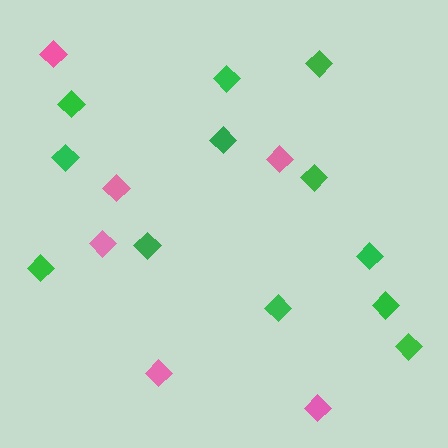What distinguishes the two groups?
There are 2 groups: one group of green diamonds (12) and one group of pink diamonds (6).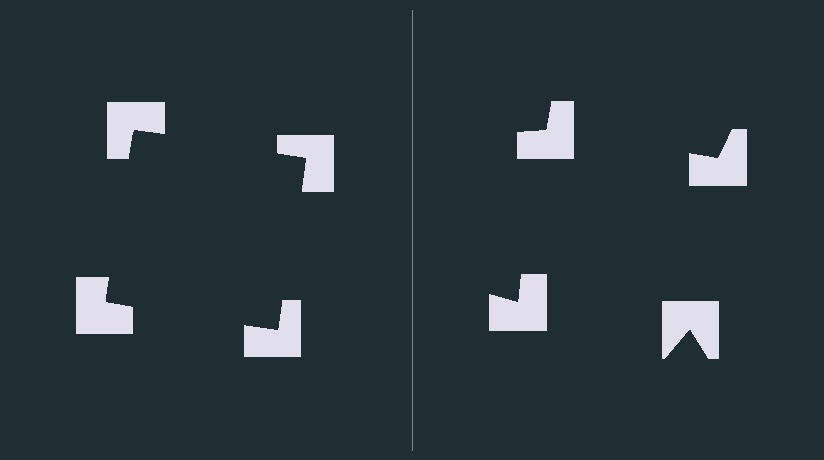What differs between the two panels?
The notched squares are positioned identically on both sides; only the wedge orientations differ. On the left they align to a square; on the right they are misaligned.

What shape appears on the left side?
An illusory square.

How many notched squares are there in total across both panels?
8 — 4 on each side.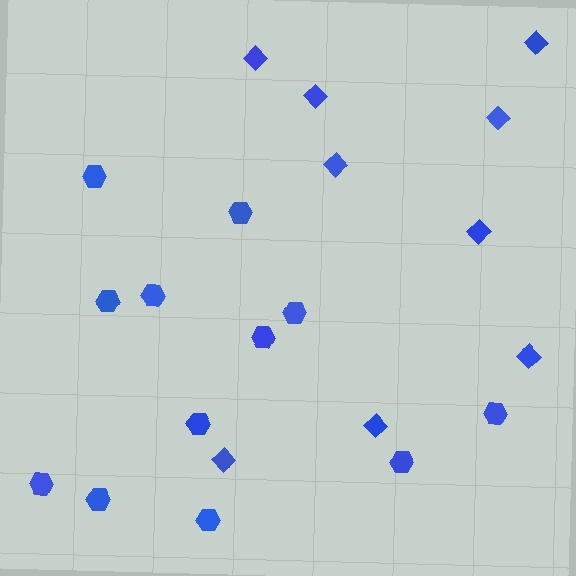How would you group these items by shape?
There are 2 groups: one group of hexagons (12) and one group of diamonds (9).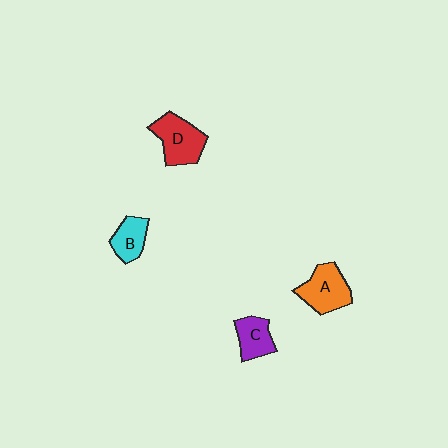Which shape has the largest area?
Shape D (red).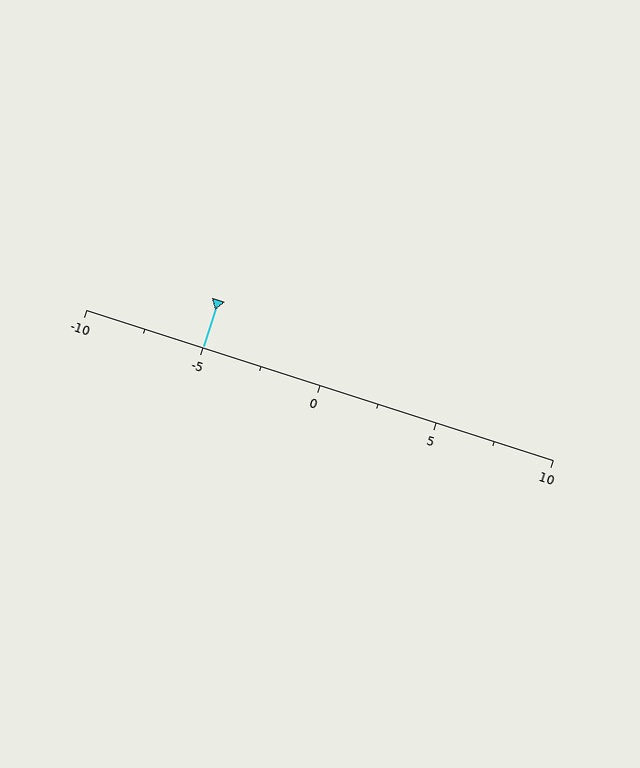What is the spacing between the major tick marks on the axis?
The major ticks are spaced 5 apart.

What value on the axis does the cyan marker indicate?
The marker indicates approximately -5.